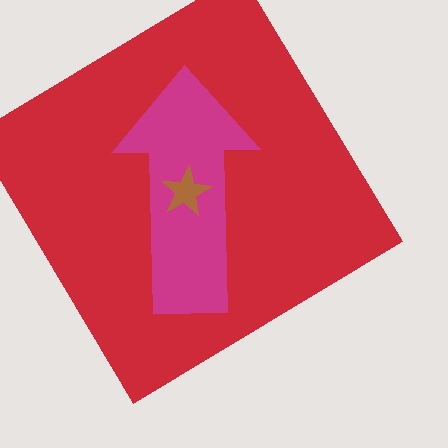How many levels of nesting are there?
3.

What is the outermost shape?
The red diamond.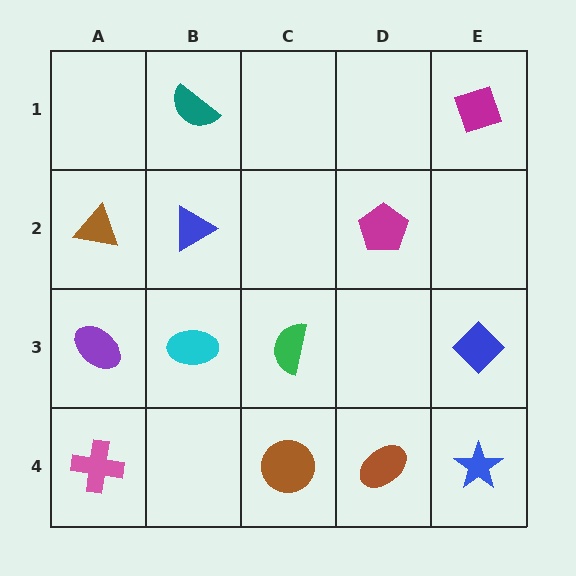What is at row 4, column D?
A brown ellipse.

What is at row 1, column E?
A magenta diamond.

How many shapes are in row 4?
4 shapes.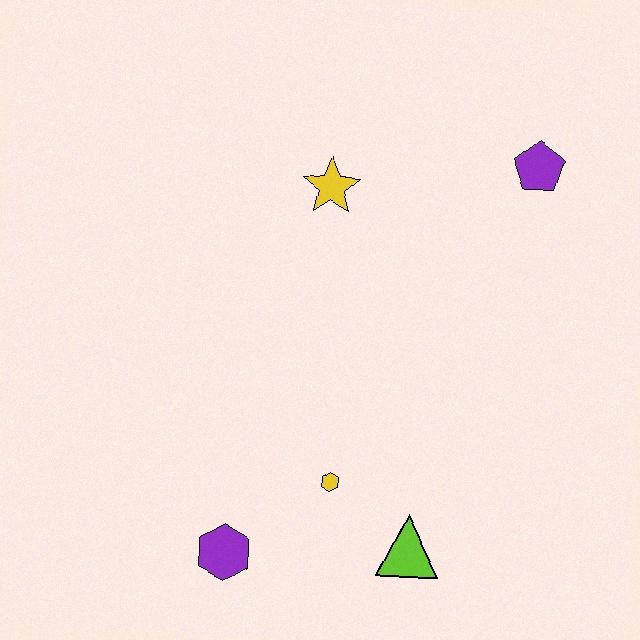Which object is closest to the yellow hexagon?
The lime triangle is closest to the yellow hexagon.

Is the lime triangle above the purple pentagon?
No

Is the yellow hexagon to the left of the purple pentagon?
Yes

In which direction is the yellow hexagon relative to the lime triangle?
The yellow hexagon is to the left of the lime triangle.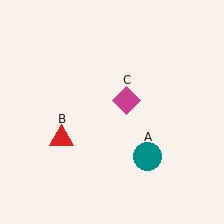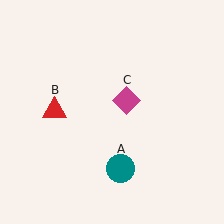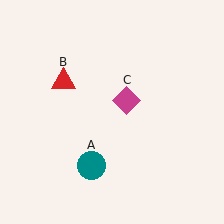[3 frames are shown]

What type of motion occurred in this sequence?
The teal circle (object A), red triangle (object B) rotated clockwise around the center of the scene.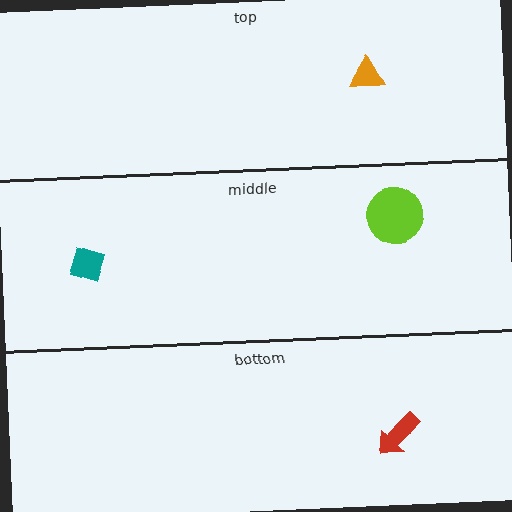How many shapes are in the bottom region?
1.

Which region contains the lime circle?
The middle region.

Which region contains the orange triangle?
The top region.